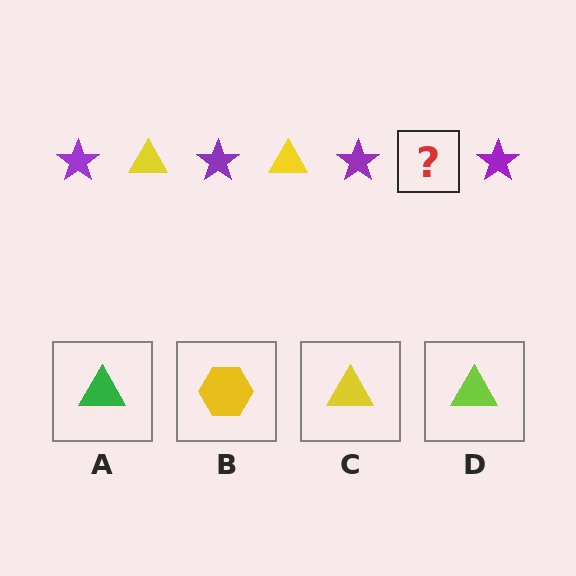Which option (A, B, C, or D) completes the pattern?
C.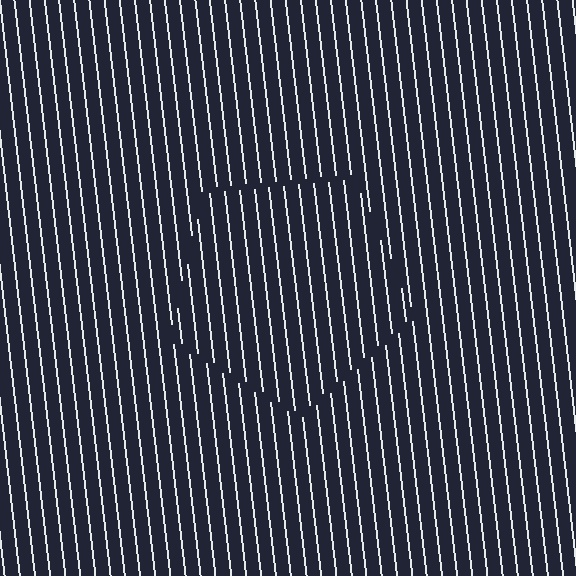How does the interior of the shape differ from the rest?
The interior of the shape contains the same grating, shifted by half a period — the contour is defined by the phase discontinuity where line-ends from the inner and outer gratings abut.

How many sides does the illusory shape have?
5 sides — the line-ends trace a pentagon.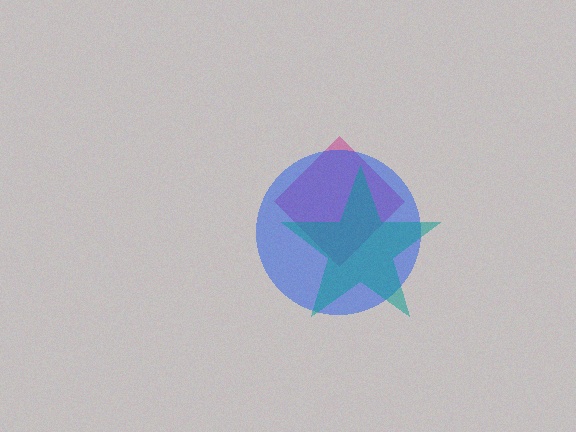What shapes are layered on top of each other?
The layered shapes are: a magenta diamond, a blue circle, a teal star.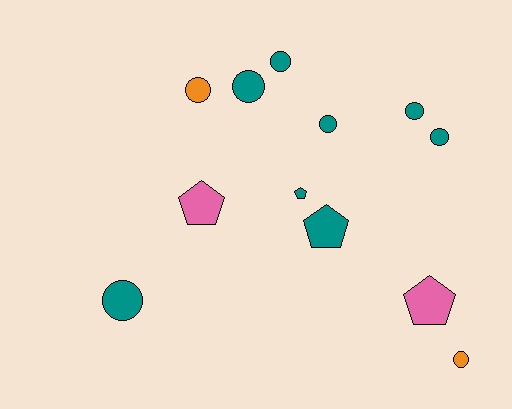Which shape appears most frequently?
Circle, with 8 objects.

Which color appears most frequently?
Teal, with 8 objects.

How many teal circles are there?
There are 6 teal circles.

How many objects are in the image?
There are 12 objects.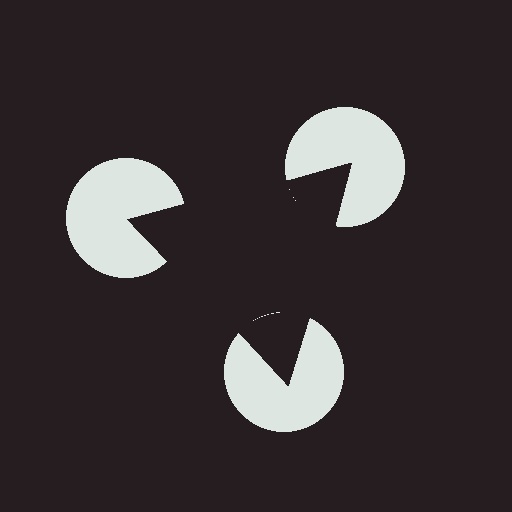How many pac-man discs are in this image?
There are 3 — one at each vertex of the illusory triangle.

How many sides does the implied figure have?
3 sides.